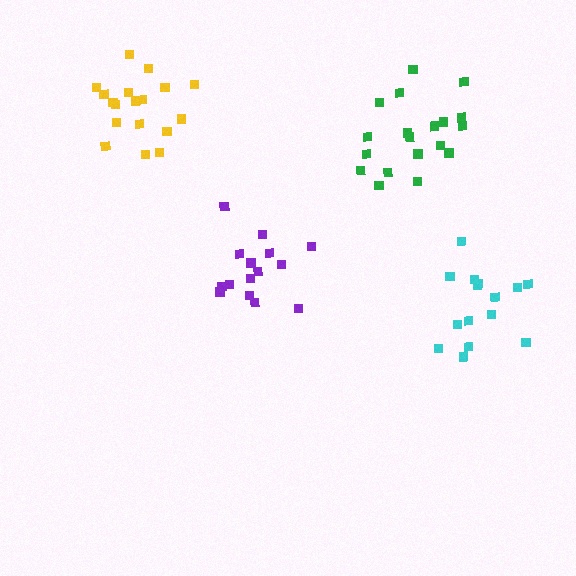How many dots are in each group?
Group 1: 15 dots, Group 2: 15 dots, Group 3: 19 dots, Group 4: 19 dots (68 total).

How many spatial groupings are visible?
There are 4 spatial groupings.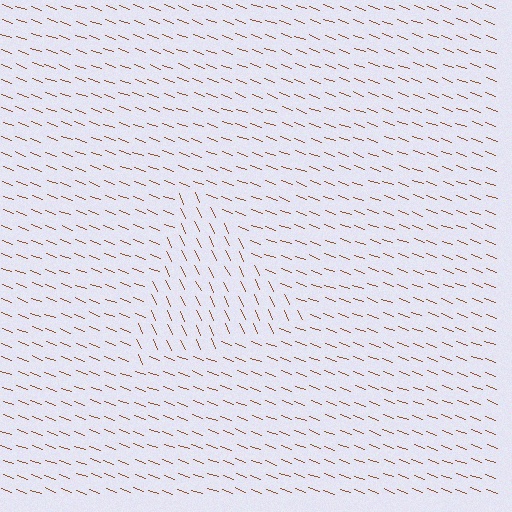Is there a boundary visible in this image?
Yes, there is a texture boundary formed by a change in line orientation.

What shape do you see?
I see a triangle.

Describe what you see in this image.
The image is filled with small brown line segments. A triangle region in the image has lines oriented differently from the surrounding lines, creating a visible texture boundary.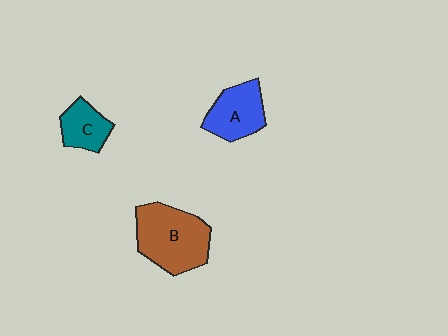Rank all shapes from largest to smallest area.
From largest to smallest: B (brown), A (blue), C (teal).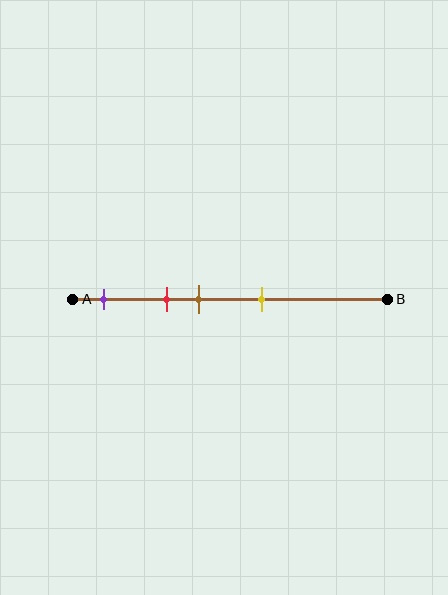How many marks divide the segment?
There are 4 marks dividing the segment.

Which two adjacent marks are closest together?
The red and brown marks are the closest adjacent pair.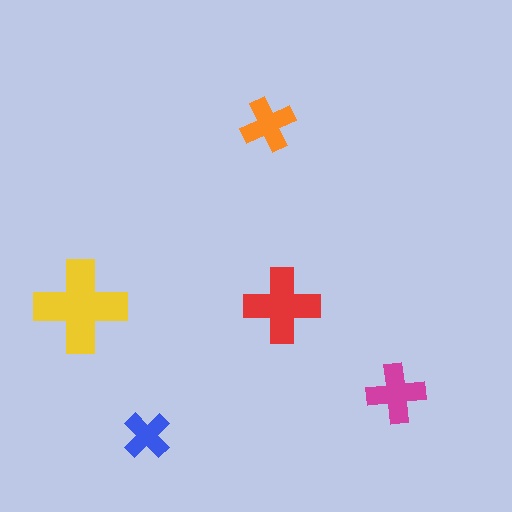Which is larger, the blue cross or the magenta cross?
The magenta one.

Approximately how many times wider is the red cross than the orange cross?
About 1.5 times wider.